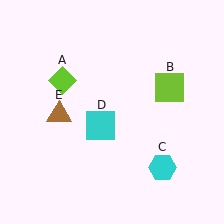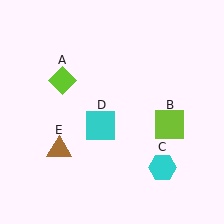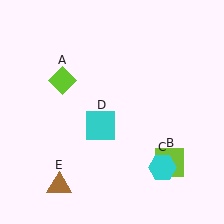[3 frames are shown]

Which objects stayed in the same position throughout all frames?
Lime diamond (object A) and cyan hexagon (object C) and cyan square (object D) remained stationary.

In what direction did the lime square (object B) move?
The lime square (object B) moved down.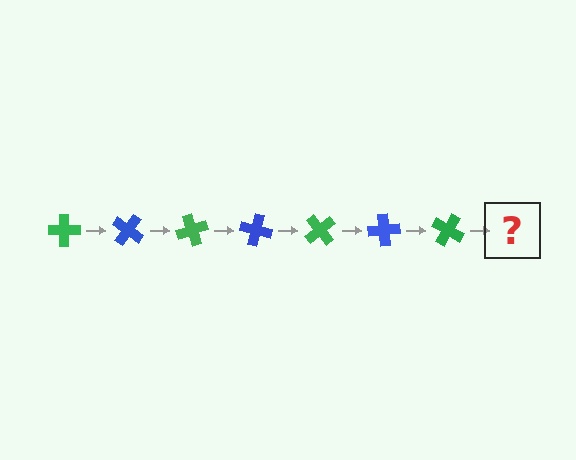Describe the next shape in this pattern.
It should be a blue cross, rotated 245 degrees from the start.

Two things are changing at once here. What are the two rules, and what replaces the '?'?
The two rules are that it rotates 35 degrees each step and the color cycles through green and blue. The '?' should be a blue cross, rotated 245 degrees from the start.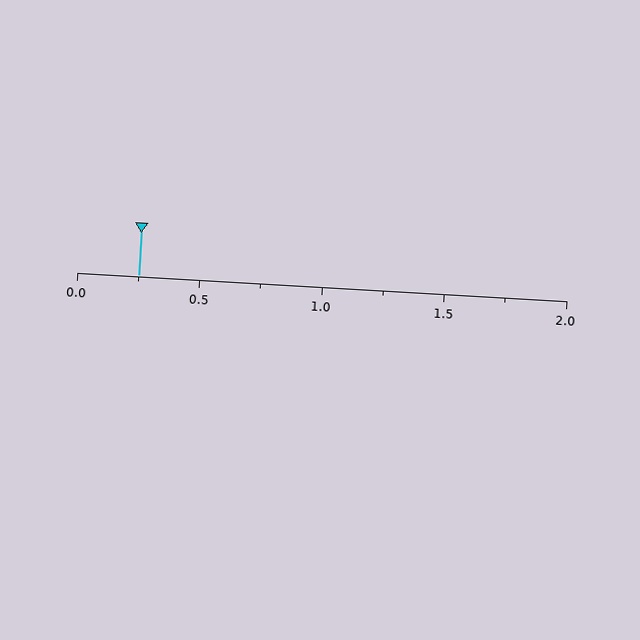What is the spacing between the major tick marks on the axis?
The major ticks are spaced 0.5 apart.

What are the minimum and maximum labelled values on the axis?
The axis runs from 0.0 to 2.0.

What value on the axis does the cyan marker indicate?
The marker indicates approximately 0.25.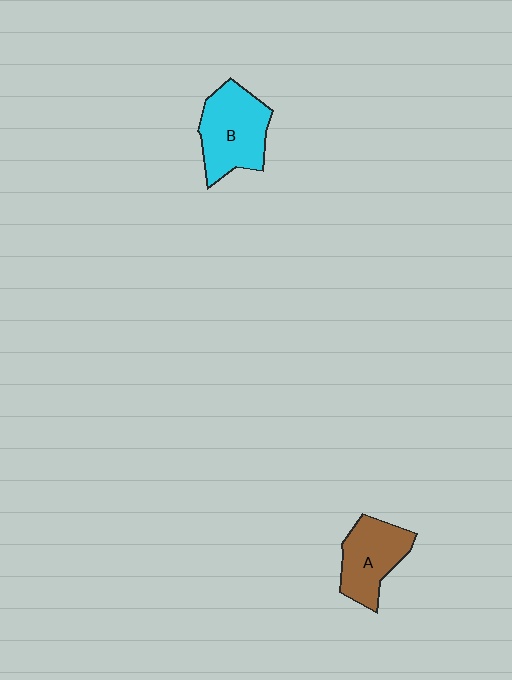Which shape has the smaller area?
Shape A (brown).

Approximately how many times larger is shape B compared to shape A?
Approximately 1.2 times.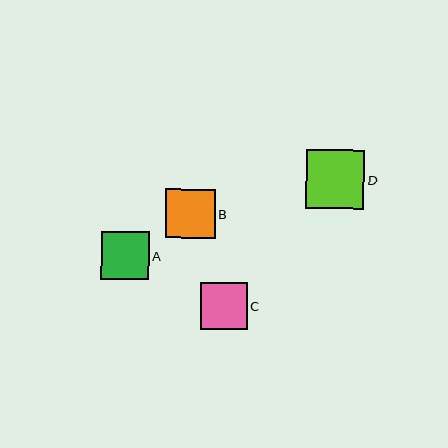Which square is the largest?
Square D is the largest with a size of approximately 59 pixels.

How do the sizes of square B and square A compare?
Square B and square A are approximately the same size.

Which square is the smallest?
Square C is the smallest with a size of approximately 47 pixels.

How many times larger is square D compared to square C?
Square D is approximately 1.2 times the size of square C.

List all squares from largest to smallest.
From largest to smallest: D, B, A, C.